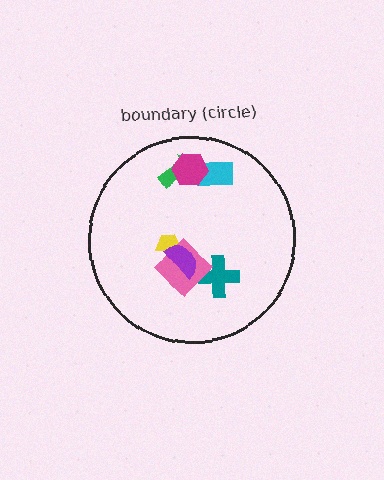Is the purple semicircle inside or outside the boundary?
Inside.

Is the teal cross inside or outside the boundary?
Inside.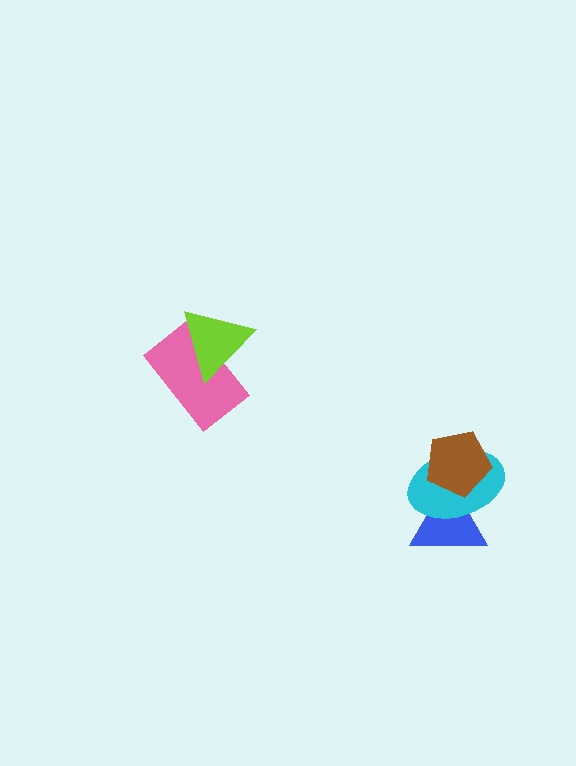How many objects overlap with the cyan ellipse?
2 objects overlap with the cyan ellipse.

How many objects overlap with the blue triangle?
2 objects overlap with the blue triangle.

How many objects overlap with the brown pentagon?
2 objects overlap with the brown pentagon.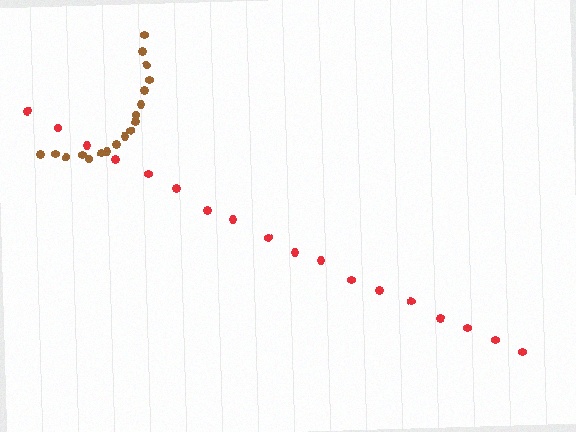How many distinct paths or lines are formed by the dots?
There are 2 distinct paths.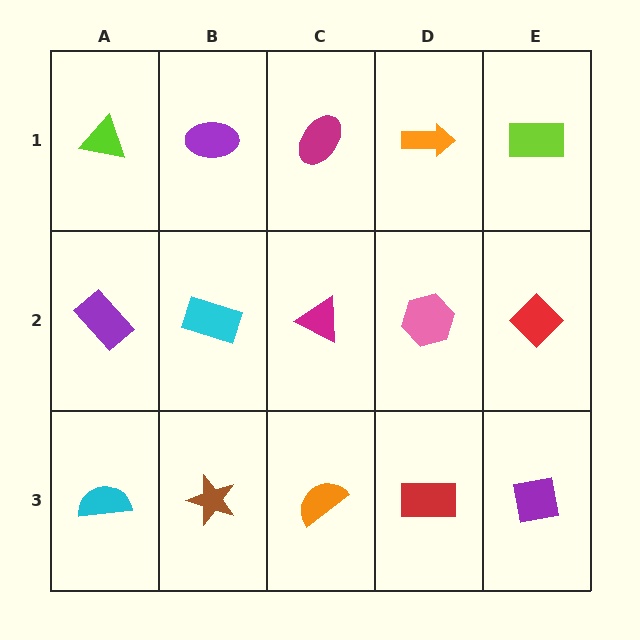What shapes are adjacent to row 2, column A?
A lime triangle (row 1, column A), a cyan semicircle (row 3, column A), a cyan rectangle (row 2, column B).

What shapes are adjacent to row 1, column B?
A cyan rectangle (row 2, column B), a lime triangle (row 1, column A), a magenta ellipse (row 1, column C).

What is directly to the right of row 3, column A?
A brown star.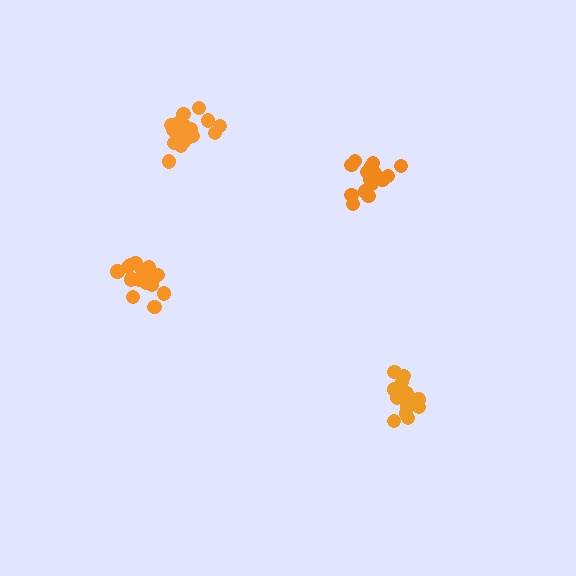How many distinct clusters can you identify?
There are 4 distinct clusters.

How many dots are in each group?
Group 1: 16 dots, Group 2: 16 dots, Group 3: 19 dots, Group 4: 18 dots (69 total).